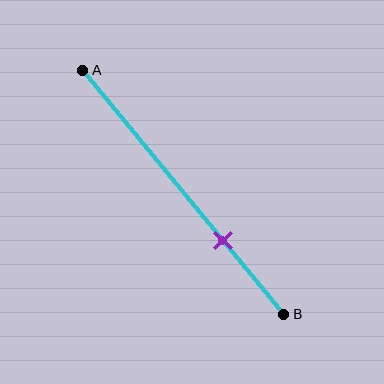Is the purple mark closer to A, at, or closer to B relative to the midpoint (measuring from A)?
The purple mark is closer to point B than the midpoint of segment AB.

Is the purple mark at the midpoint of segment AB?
No, the mark is at about 70% from A, not at the 50% midpoint.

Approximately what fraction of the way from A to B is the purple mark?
The purple mark is approximately 70% of the way from A to B.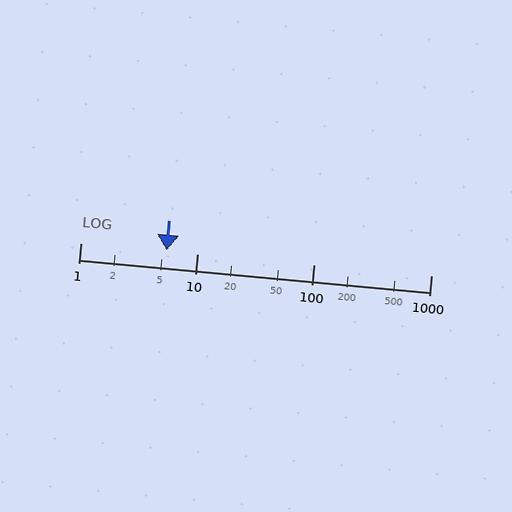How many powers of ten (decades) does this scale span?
The scale spans 3 decades, from 1 to 1000.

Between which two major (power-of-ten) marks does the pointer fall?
The pointer is between 1 and 10.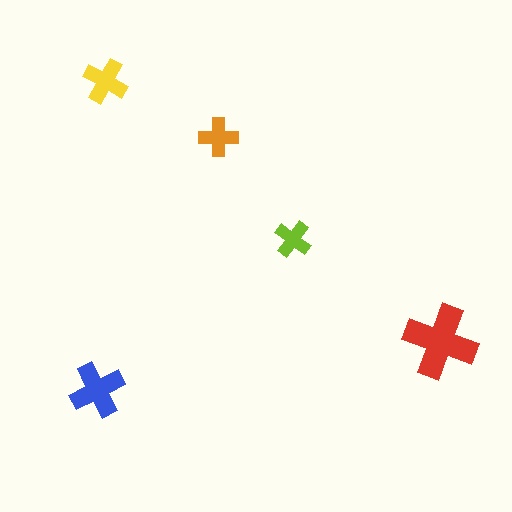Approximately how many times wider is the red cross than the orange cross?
About 2 times wider.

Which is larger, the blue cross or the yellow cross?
The blue one.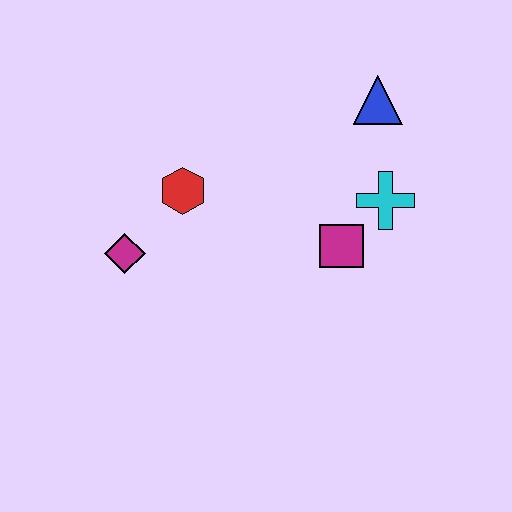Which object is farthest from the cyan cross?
The magenta diamond is farthest from the cyan cross.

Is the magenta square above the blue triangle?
No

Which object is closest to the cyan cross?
The magenta square is closest to the cyan cross.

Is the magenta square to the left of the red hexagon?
No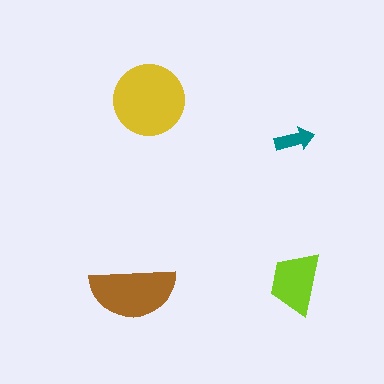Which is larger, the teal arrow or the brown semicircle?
The brown semicircle.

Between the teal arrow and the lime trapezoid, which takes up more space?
The lime trapezoid.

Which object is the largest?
The yellow circle.